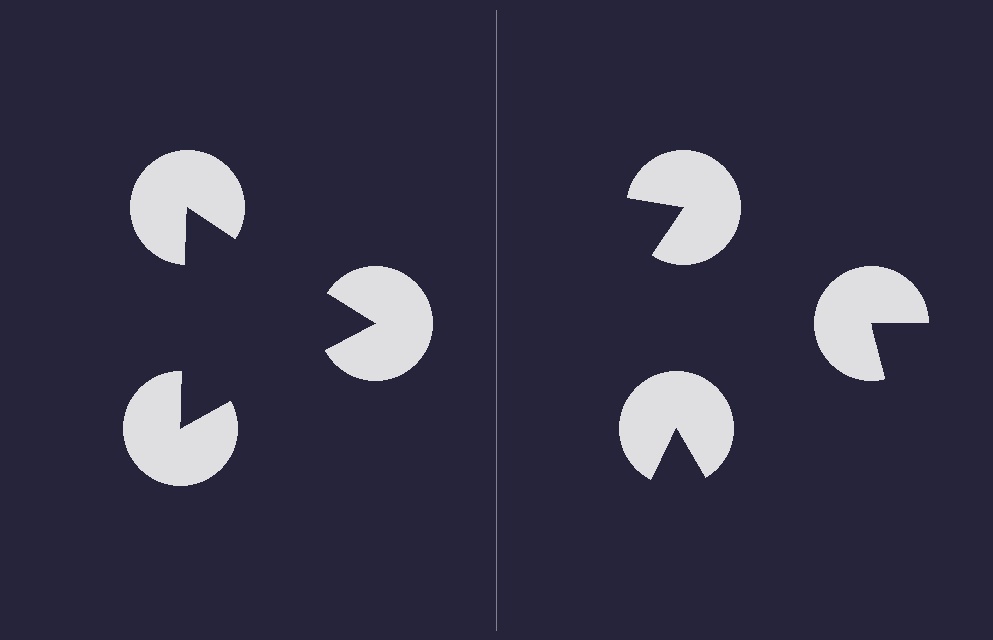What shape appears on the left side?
An illusory triangle.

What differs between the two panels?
The pac-man discs are positioned identically on both sides; only the wedge orientations differ. On the left they align to a triangle; on the right they are misaligned.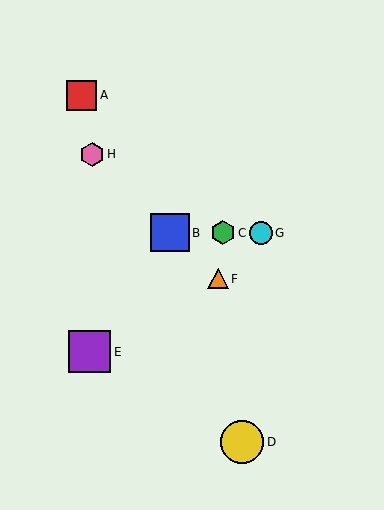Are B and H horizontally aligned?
No, B is at y≈233 and H is at y≈154.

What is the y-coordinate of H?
Object H is at y≈154.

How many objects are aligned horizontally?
3 objects (B, C, G) are aligned horizontally.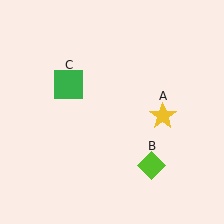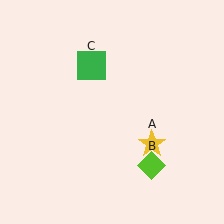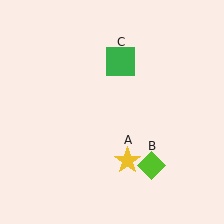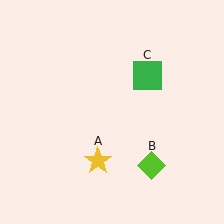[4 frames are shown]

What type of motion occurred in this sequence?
The yellow star (object A), green square (object C) rotated clockwise around the center of the scene.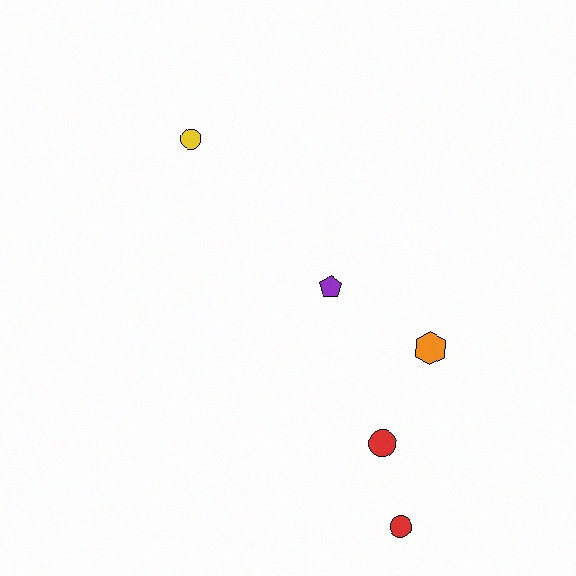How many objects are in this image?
There are 5 objects.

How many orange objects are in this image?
There is 1 orange object.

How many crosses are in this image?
There are no crosses.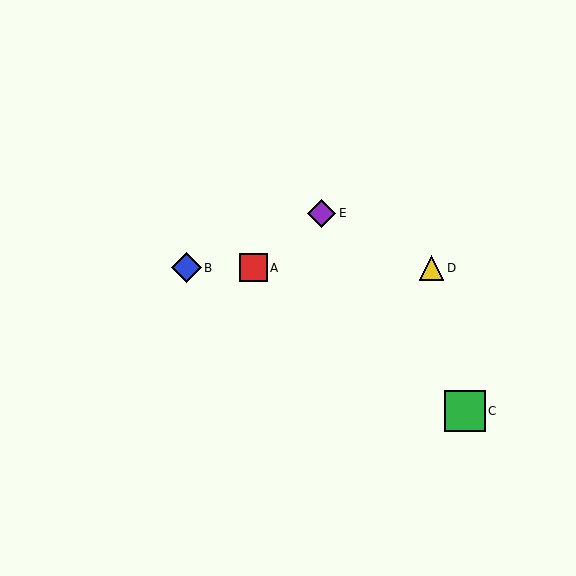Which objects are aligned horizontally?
Objects A, B, D are aligned horizontally.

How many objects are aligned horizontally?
3 objects (A, B, D) are aligned horizontally.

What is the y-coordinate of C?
Object C is at y≈411.